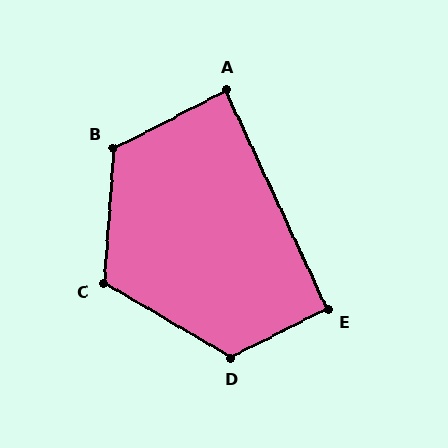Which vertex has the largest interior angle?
D, at approximately 123 degrees.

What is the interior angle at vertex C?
Approximately 116 degrees (obtuse).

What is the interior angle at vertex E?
Approximately 92 degrees (approximately right).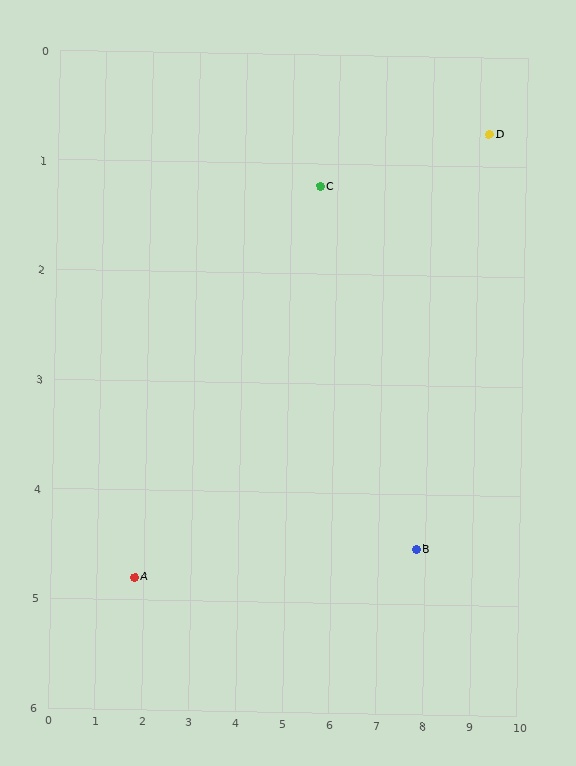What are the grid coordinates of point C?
Point C is at approximately (5.6, 1.2).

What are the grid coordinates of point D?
Point D is at approximately (9.2, 0.7).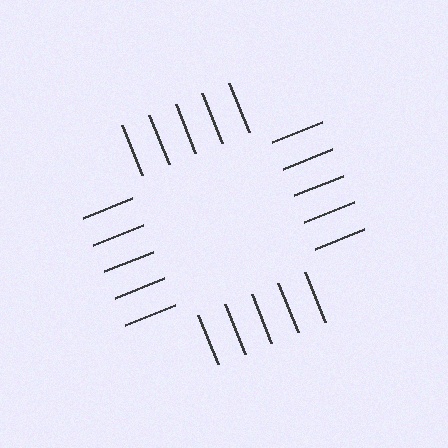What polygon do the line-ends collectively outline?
An illusory square — the line segments terminate on its edges but no continuous stroke is drawn.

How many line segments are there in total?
20 — 5 along each of the 4 edges.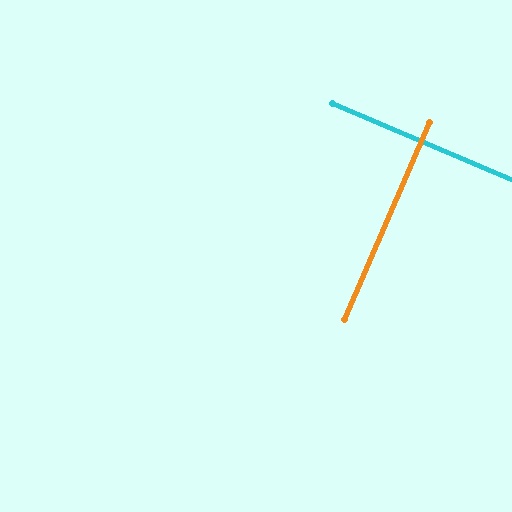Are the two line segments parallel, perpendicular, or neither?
Perpendicular — they meet at approximately 90°.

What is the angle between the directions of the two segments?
Approximately 90 degrees.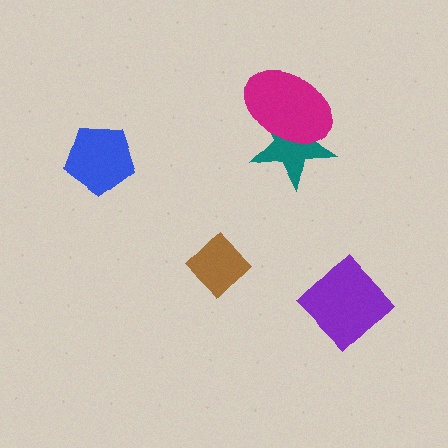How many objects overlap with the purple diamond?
0 objects overlap with the purple diamond.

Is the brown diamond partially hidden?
No, no other shape covers it.